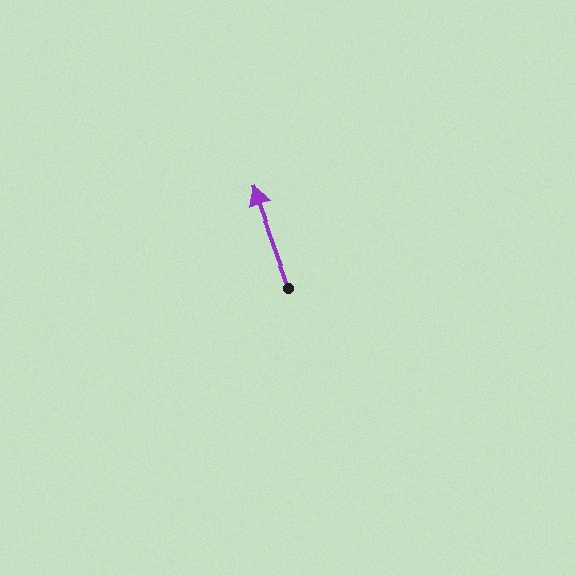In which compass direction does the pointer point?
North.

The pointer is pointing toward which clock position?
Roughly 11 o'clock.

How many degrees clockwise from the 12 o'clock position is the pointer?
Approximately 340 degrees.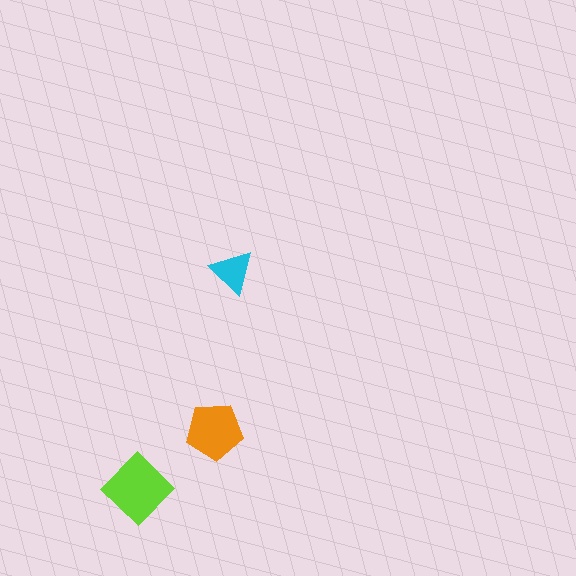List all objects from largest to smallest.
The lime diamond, the orange pentagon, the cyan triangle.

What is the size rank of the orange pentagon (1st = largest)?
2nd.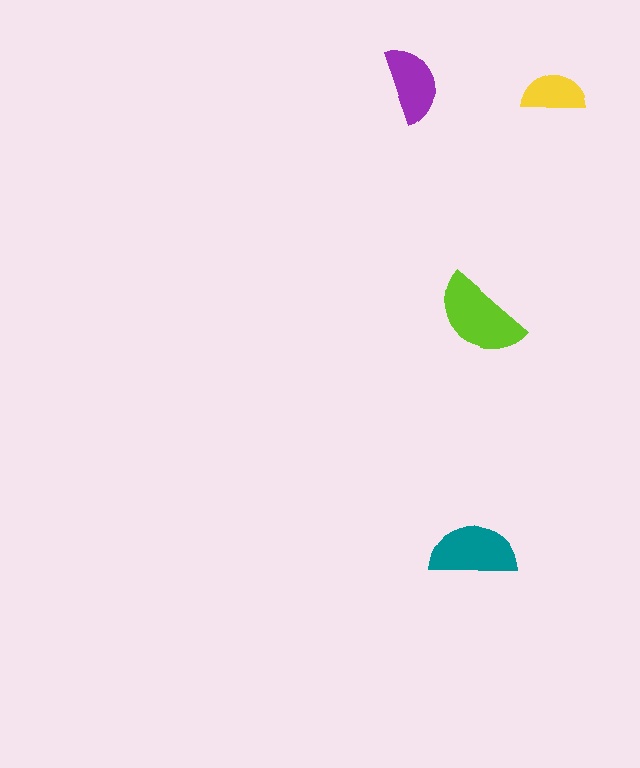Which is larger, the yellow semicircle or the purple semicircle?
The purple one.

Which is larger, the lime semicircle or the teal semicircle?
The lime one.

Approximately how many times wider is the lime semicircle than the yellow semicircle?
About 1.5 times wider.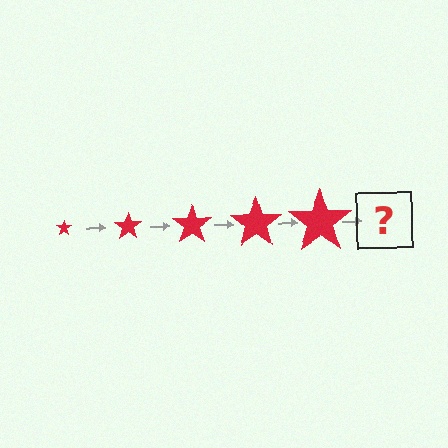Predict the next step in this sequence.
The next step is a red star, larger than the previous one.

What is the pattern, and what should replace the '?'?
The pattern is that the star gets progressively larger each step. The '?' should be a red star, larger than the previous one.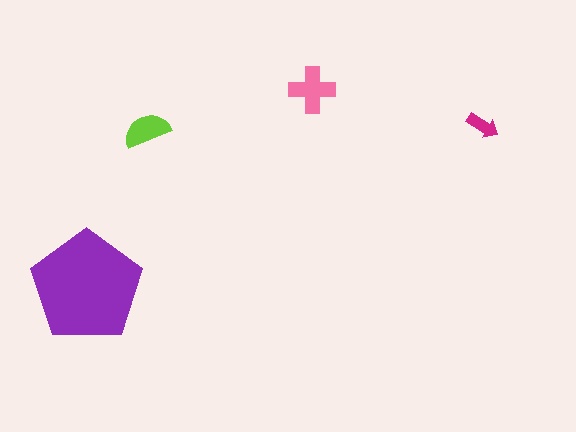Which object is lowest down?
The purple pentagon is bottommost.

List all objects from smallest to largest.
The magenta arrow, the lime semicircle, the pink cross, the purple pentagon.